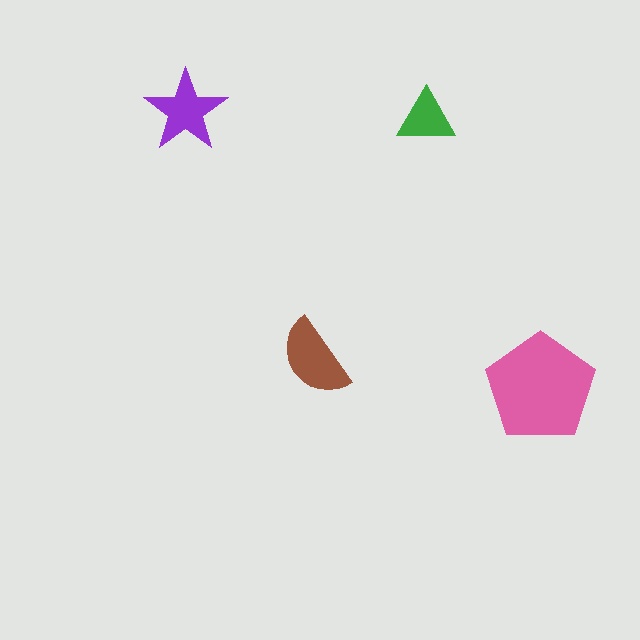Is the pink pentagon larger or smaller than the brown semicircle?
Larger.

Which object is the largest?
The pink pentagon.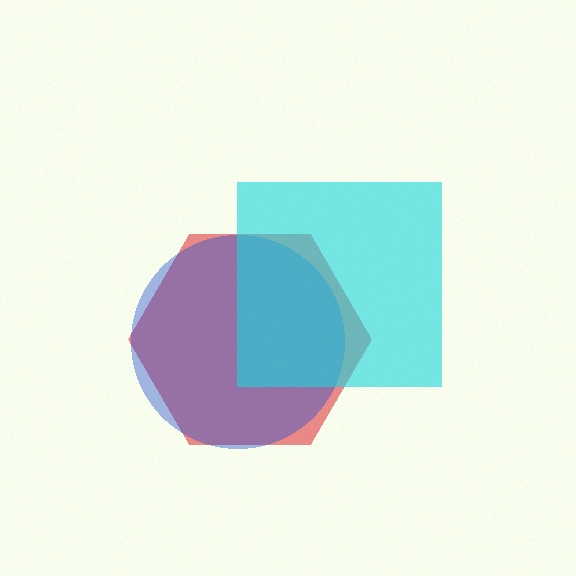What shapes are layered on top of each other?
The layered shapes are: a red hexagon, a blue circle, a cyan square.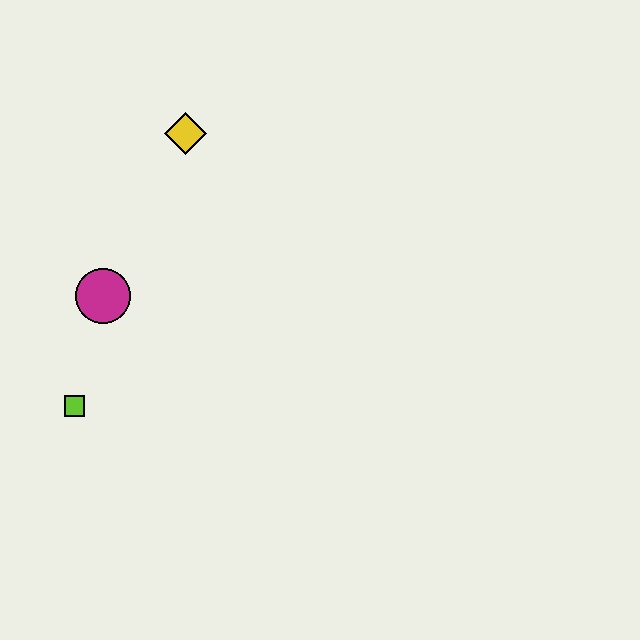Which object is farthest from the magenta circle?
The yellow diamond is farthest from the magenta circle.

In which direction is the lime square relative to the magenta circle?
The lime square is below the magenta circle.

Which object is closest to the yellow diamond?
The magenta circle is closest to the yellow diamond.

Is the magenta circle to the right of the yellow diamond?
No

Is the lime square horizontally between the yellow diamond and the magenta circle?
No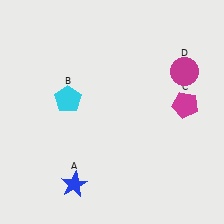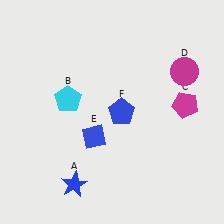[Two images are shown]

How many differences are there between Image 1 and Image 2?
There are 2 differences between the two images.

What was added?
A blue diamond (E), a blue pentagon (F) were added in Image 2.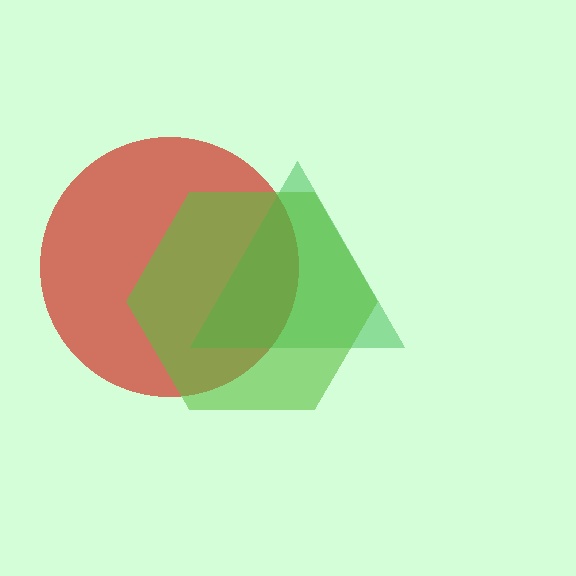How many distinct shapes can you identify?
There are 3 distinct shapes: a red circle, a green triangle, a lime hexagon.